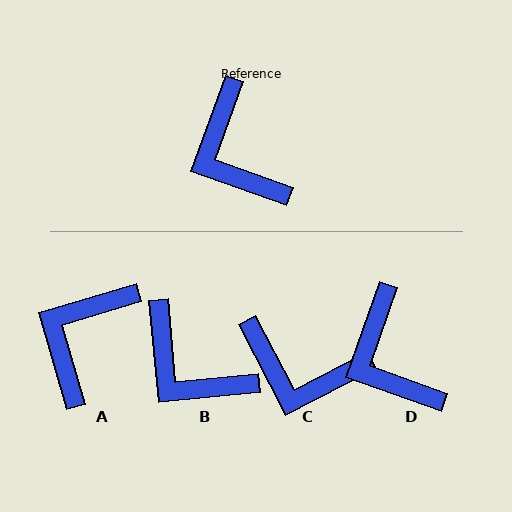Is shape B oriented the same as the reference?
No, it is off by about 25 degrees.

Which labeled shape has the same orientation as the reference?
D.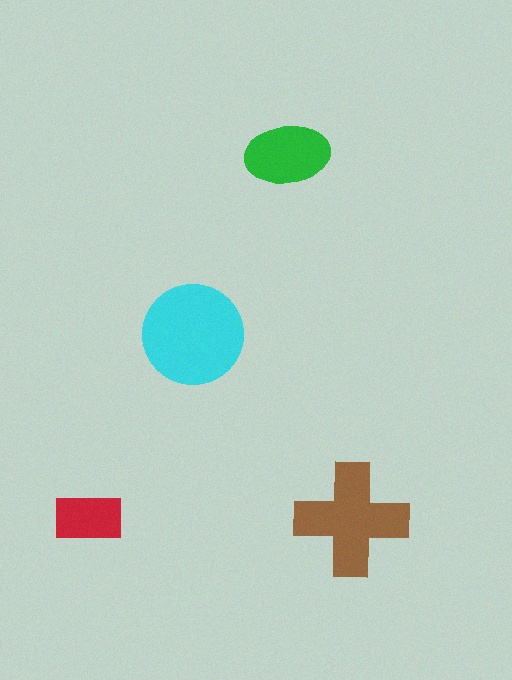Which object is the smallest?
The red rectangle.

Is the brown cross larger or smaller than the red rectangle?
Larger.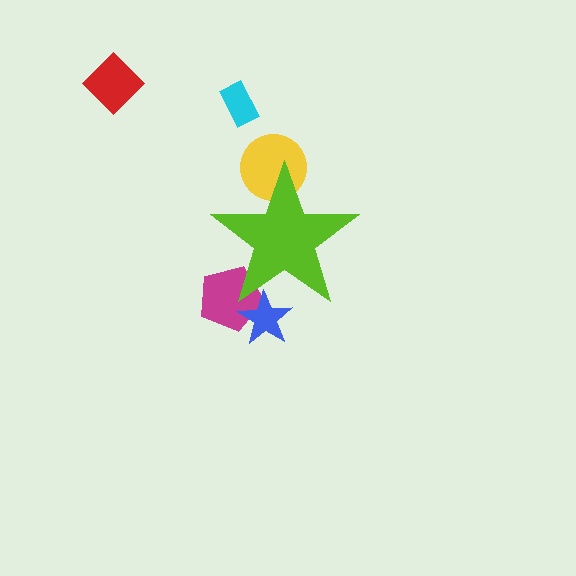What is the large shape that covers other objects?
A lime star.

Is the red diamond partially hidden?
No, the red diamond is fully visible.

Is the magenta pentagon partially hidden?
Yes, the magenta pentagon is partially hidden behind the lime star.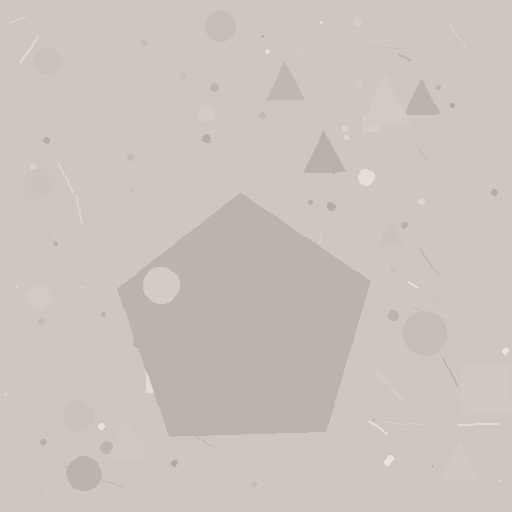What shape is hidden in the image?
A pentagon is hidden in the image.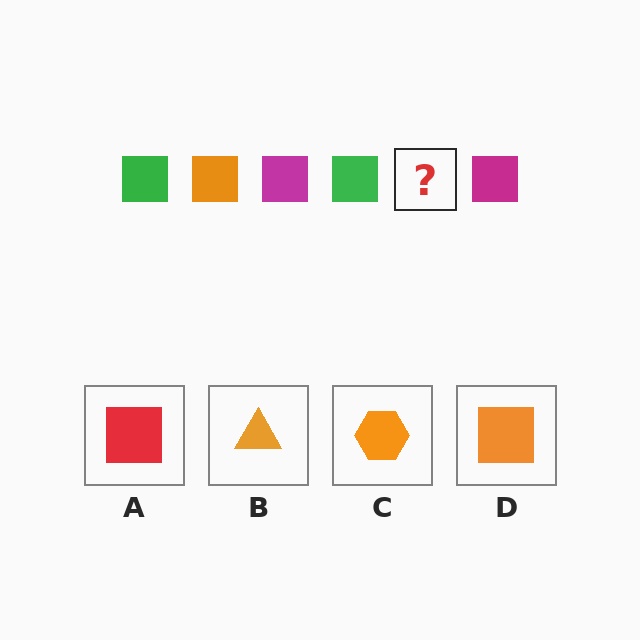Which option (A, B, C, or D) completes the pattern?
D.